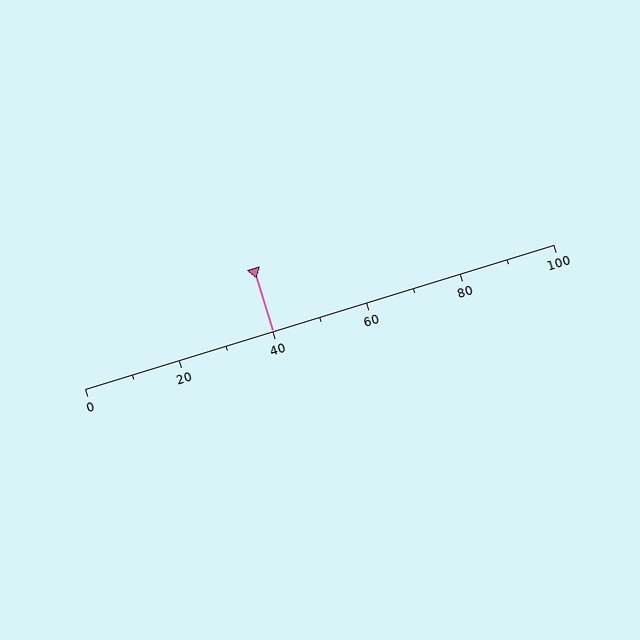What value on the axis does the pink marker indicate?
The marker indicates approximately 40.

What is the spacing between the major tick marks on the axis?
The major ticks are spaced 20 apart.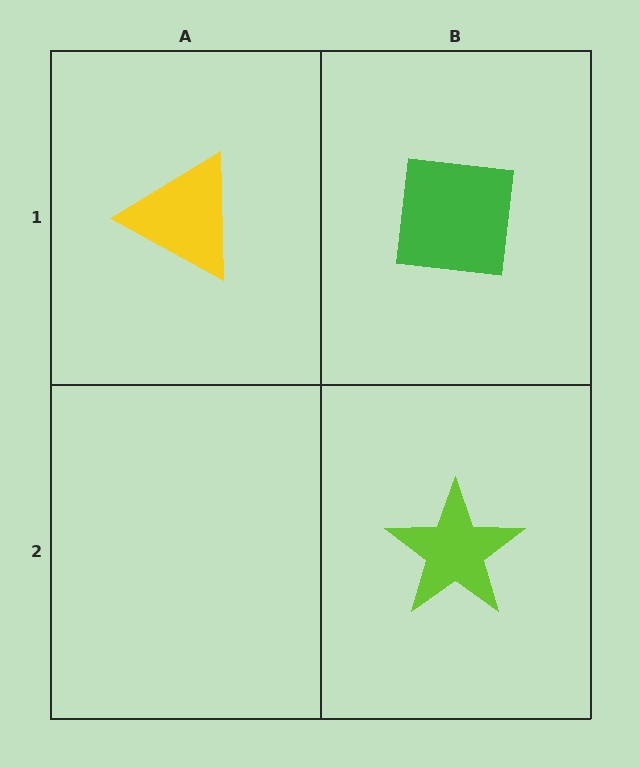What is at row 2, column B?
A lime star.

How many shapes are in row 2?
1 shape.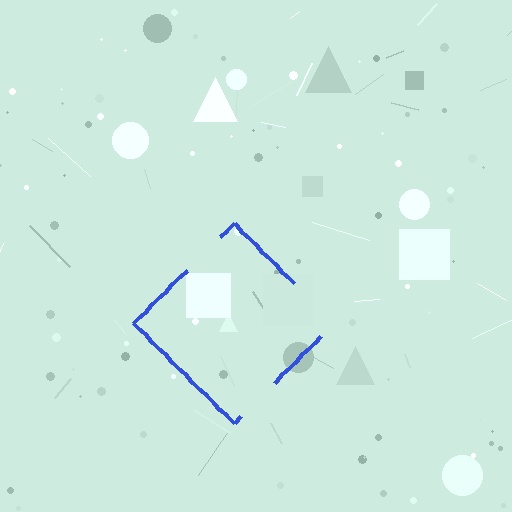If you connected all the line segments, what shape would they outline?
They would outline a diamond.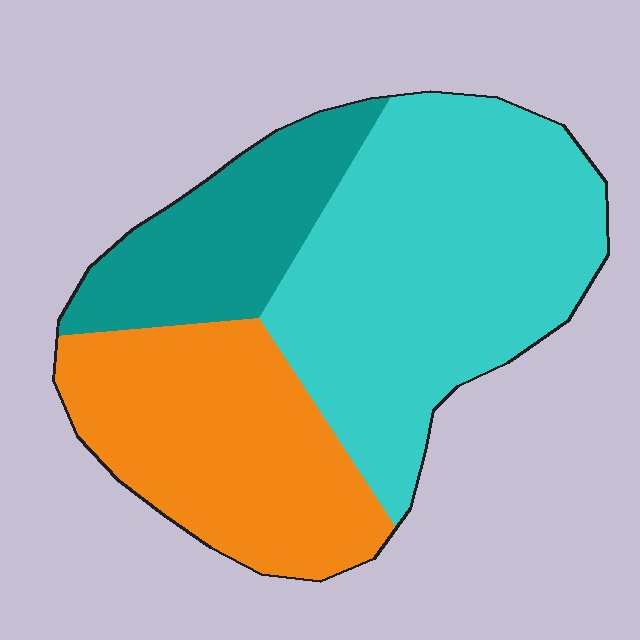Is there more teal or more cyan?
Cyan.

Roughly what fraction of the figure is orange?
Orange covers roughly 30% of the figure.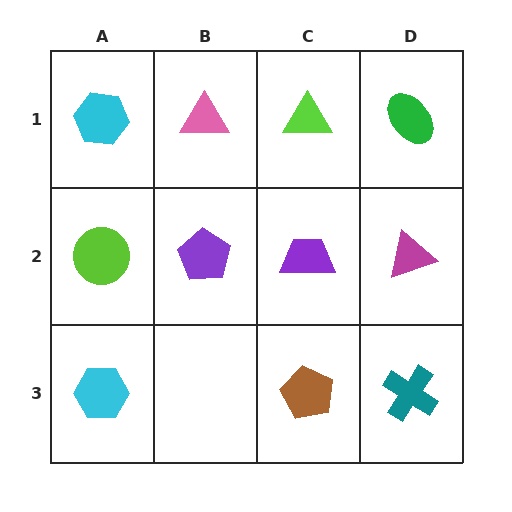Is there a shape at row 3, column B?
No, that cell is empty.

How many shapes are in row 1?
4 shapes.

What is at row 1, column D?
A green ellipse.